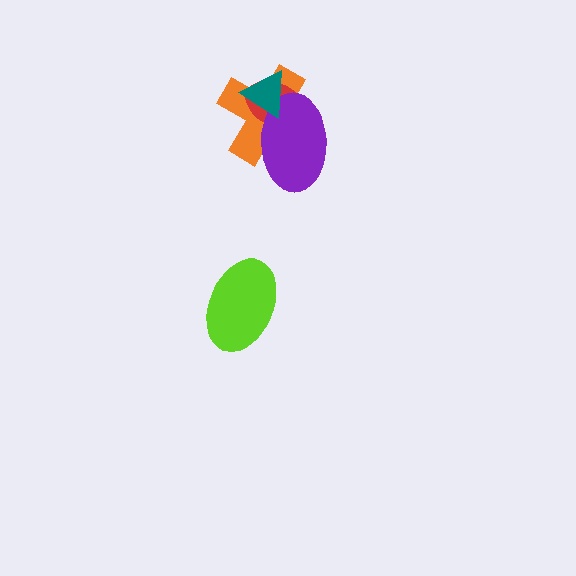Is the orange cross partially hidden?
Yes, it is partially covered by another shape.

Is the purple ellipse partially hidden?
Yes, it is partially covered by another shape.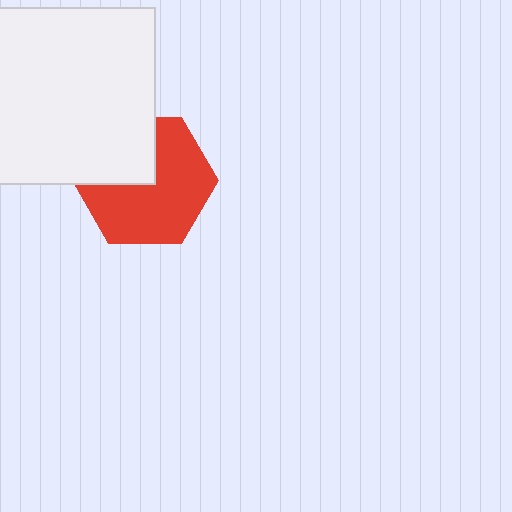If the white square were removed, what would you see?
You would see the complete red hexagon.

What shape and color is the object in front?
The object in front is a white square.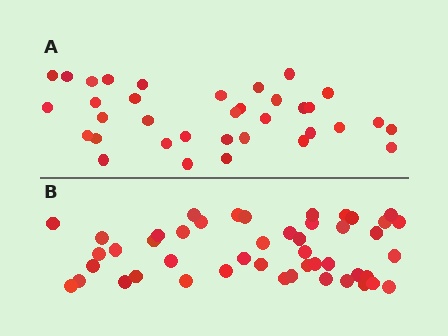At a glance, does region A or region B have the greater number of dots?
Region B (the bottom region) has more dots.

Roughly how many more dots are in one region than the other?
Region B has roughly 12 or so more dots than region A.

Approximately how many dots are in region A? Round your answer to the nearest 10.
About 40 dots. (The exact count is 35, which rounds to 40.)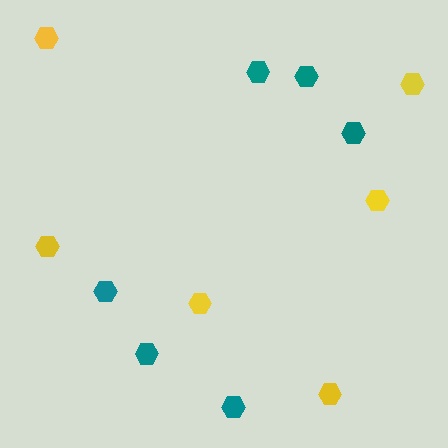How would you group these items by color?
There are 2 groups: one group of yellow hexagons (6) and one group of teal hexagons (6).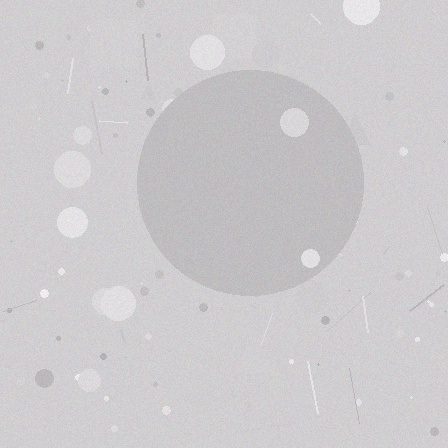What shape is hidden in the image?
A circle is hidden in the image.